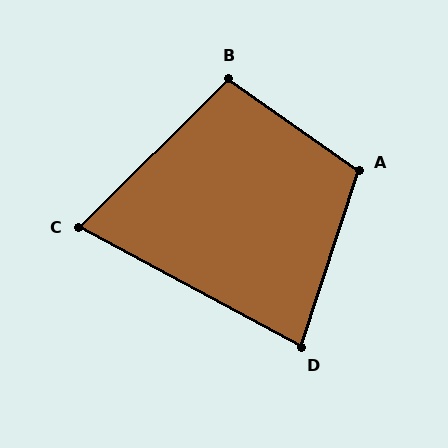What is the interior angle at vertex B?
Approximately 100 degrees (obtuse).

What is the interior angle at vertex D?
Approximately 80 degrees (acute).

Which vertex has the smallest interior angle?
C, at approximately 73 degrees.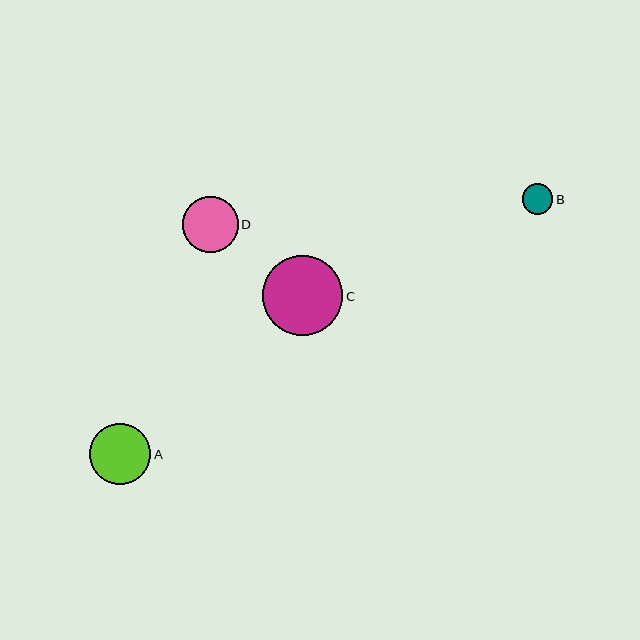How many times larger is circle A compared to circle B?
Circle A is approximately 2.0 times the size of circle B.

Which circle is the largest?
Circle C is the largest with a size of approximately 80 pixels.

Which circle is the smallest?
Circle B is the smallest with a size of approximately 31 pixels.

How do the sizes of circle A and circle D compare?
Circle A and circle D are approximately the same size.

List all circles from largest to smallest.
From largest to smallest: C, A, D, B.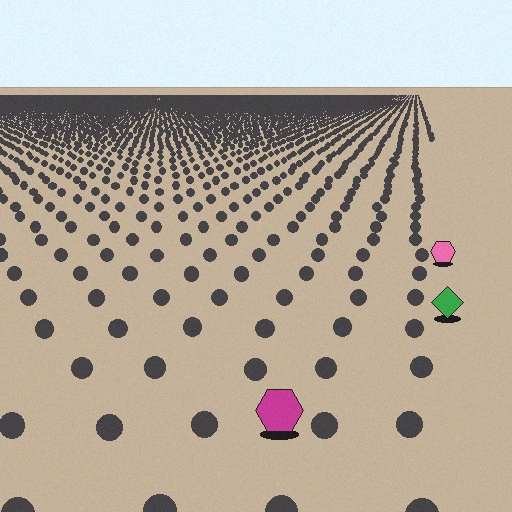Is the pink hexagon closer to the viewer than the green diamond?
No. The green diamond is closer — you can tell from the texture gradient: the ground texture is coarser near it.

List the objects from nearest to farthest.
From nearest to farthest: the magenta hexagon, the green diamond, the pink hexagon.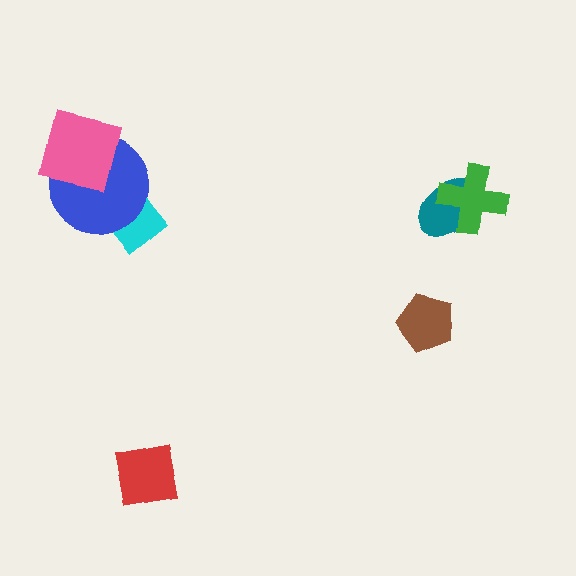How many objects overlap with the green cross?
1 object overlaps with the green cross.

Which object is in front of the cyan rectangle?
The blue circle is in front of the cyan rectangle.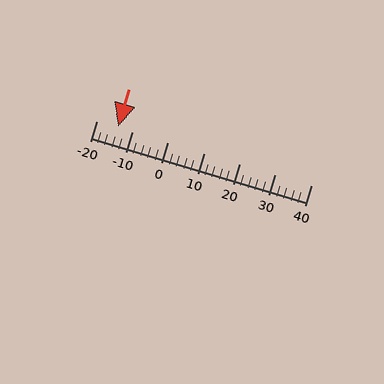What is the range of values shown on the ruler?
The ruler shows values from -20 to 40.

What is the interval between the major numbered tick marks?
The major tick marks are spaced 10 units apart.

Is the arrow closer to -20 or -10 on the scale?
The arrow is closer to -10.